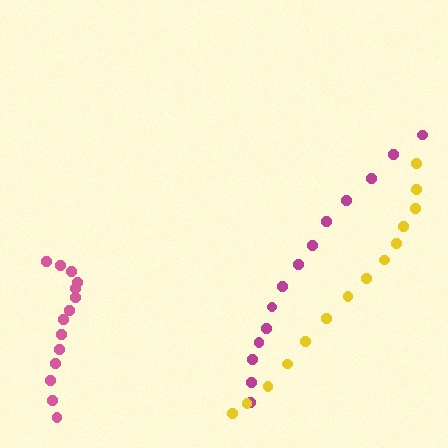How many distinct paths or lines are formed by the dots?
There are 3 distinct paths.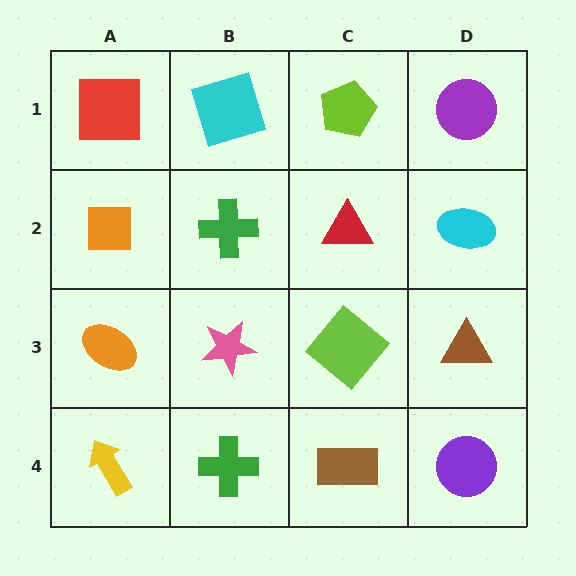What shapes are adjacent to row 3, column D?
A cyan ellipse (row 2, column D), a purple circle (row 4, column D), a lime diamond (row 3, column C).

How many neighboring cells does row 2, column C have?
4.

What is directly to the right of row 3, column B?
A lime diamond.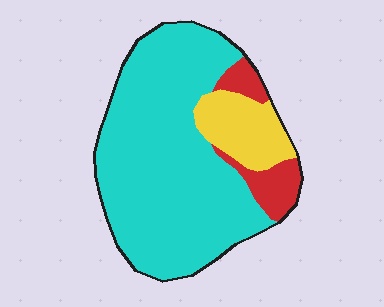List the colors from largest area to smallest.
From largest to smallest: cyan, yellow, red.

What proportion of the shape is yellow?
Yellow covers about 15% of the shape.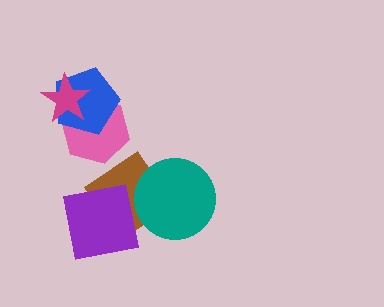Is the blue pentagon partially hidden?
Yes, it is partially covered by another shape.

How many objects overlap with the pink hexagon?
2 objects overlap with the pink hexagon.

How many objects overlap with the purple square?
1 object overlaps with the purple square.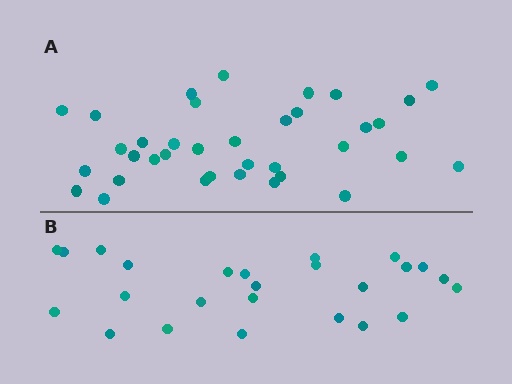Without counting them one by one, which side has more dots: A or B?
Region A (the top region) has more dots.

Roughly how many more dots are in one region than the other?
Region A has roughly 12 or so more dots than region B.